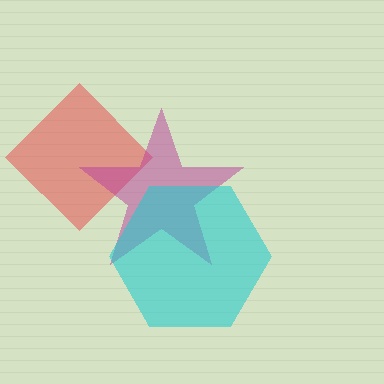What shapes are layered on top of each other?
The layered shapes are: a red diamond, a magenta star, a cyan hexagon.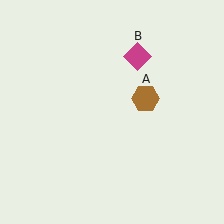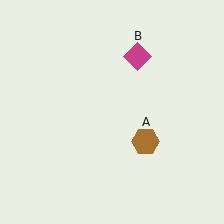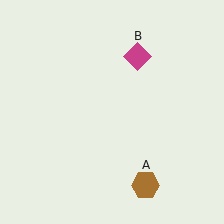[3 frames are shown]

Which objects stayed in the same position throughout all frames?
Magenta diamond (object B) remained stationary.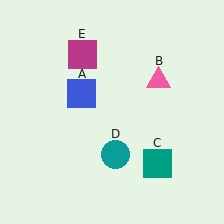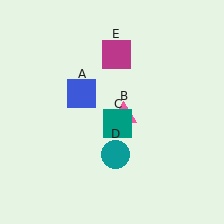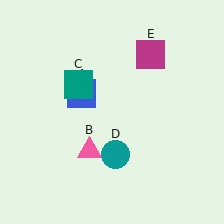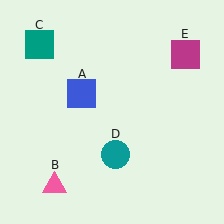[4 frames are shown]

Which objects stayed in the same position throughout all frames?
Blue square (object A) and teal circle (object D) remained stationary.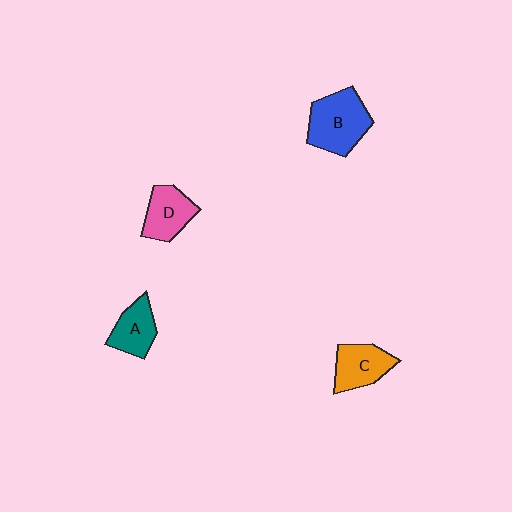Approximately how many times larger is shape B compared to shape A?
Approximately 1.6 times.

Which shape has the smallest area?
Shape A (teal).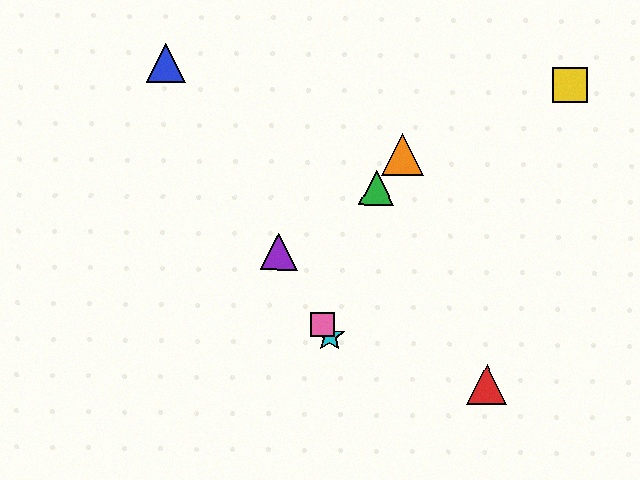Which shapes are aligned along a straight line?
The blue triangle, the purple triangle, the cyan star, the pink square are aligned along a straight line.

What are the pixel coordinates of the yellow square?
The yellow square is at (570, 85).